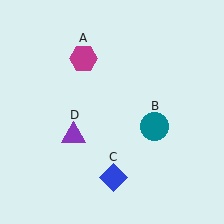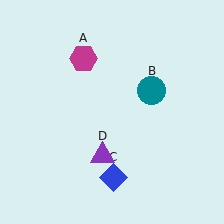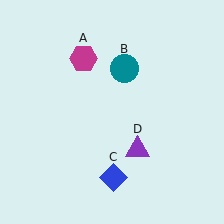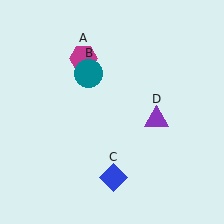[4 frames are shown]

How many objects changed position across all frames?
2 objects changed position: teal circle (object B), purple triangle (object D).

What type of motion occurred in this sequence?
The teal circle (object B), purple triangle (object D) rotated counterclockwise around the center of the scene.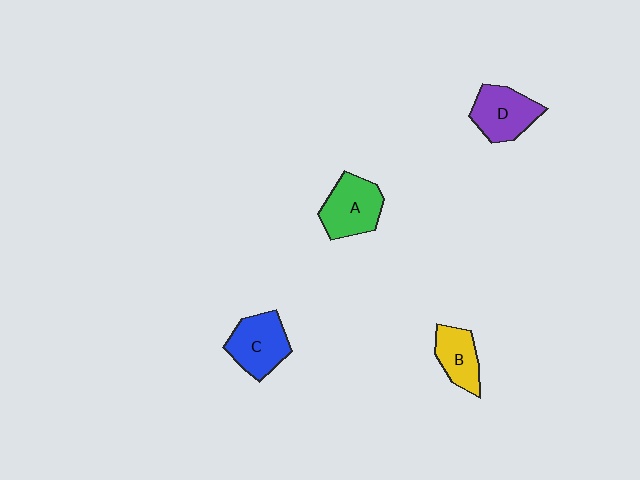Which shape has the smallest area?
Shape B (yellow).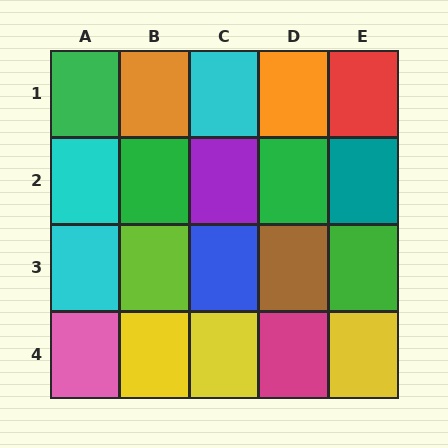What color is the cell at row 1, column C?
Cyan.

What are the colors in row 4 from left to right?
Pink, yellow, yellow, magenta, yellow.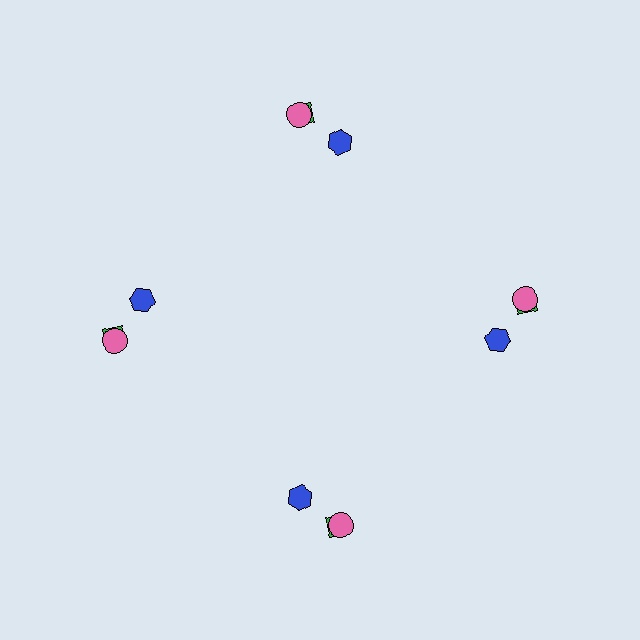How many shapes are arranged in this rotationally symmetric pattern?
There are 12 shapes, arranged in 4 groups of 3.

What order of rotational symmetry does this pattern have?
This pattern has 4-fold rotational symmetry.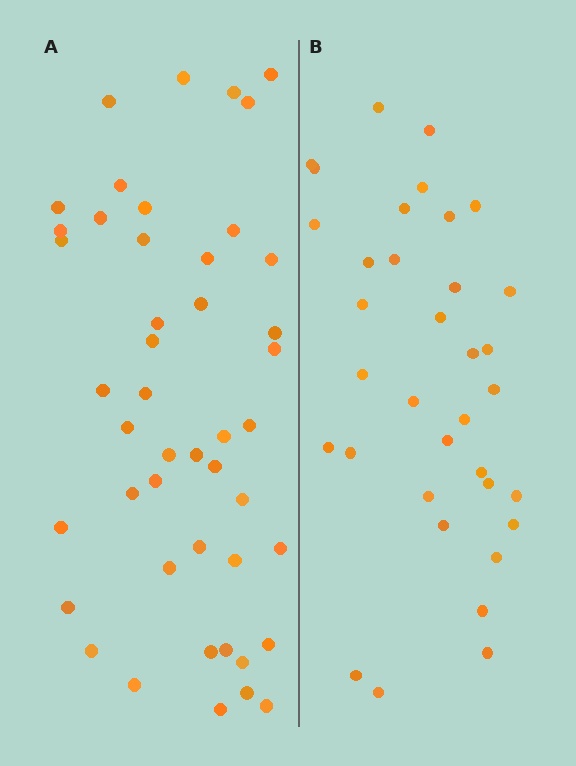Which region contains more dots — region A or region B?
Region A (the left region) has more dots.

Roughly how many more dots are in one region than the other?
Region A has roughly 12 or so more dots than region B.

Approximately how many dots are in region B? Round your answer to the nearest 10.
About 40 dots. (The exact count is 35, which rounds to 40.)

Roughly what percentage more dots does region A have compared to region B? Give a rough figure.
About 30% more.